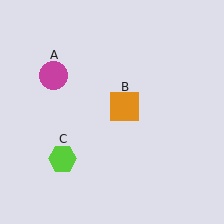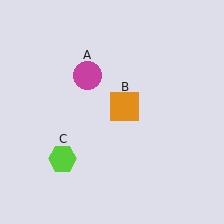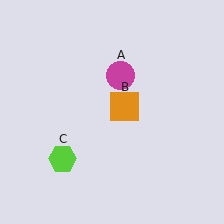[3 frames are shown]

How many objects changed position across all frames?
1 object changed position: magenta circle (object A).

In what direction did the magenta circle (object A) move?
The magenta circle (object A) moved right.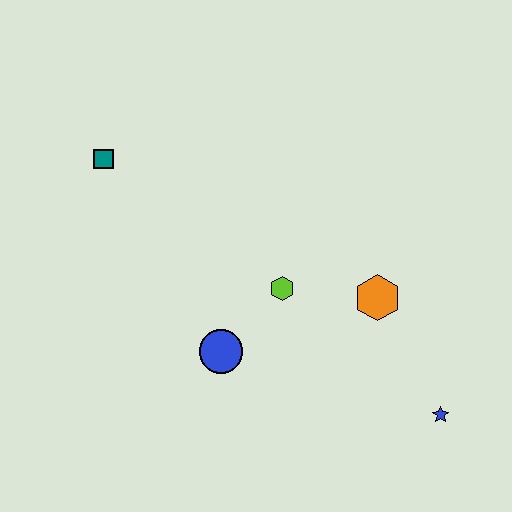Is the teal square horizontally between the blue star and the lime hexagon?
No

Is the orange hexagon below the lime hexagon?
Yes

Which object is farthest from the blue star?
The teal square is farthest from the blue star.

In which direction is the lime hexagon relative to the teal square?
The lime hexagon is to the right of the teal square.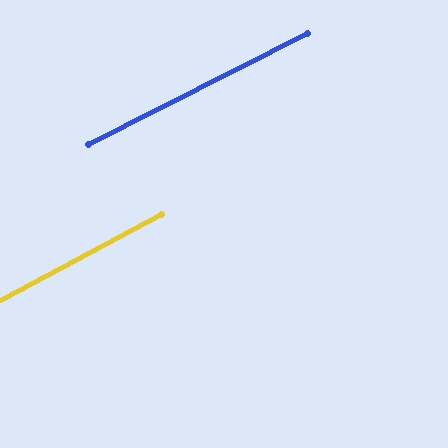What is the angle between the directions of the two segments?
Approximately 1 degree.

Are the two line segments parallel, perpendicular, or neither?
Parallel — their directions differ by only 0.9°.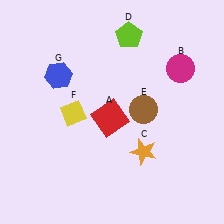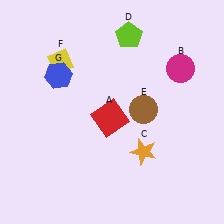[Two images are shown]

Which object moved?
The yellow diamond (F) moved up.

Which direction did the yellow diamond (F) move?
The yellow diamond (F) moved up.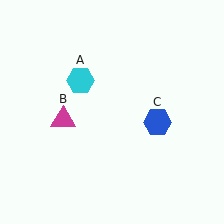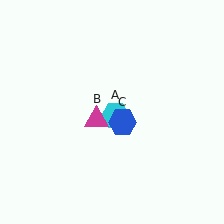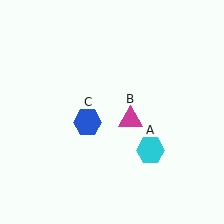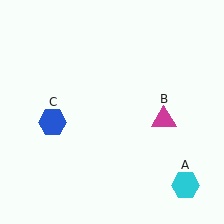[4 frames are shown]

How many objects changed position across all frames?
3 objects changed position: cyan hexagon (object A), magenta triangle (object B), blue hexagon (object C).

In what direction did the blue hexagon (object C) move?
The blue hexagon (object C) moved left.